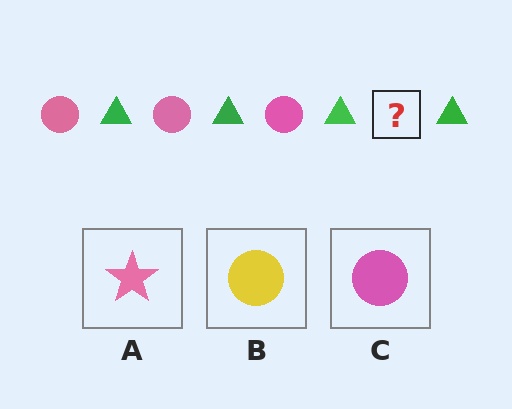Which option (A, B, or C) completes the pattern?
C.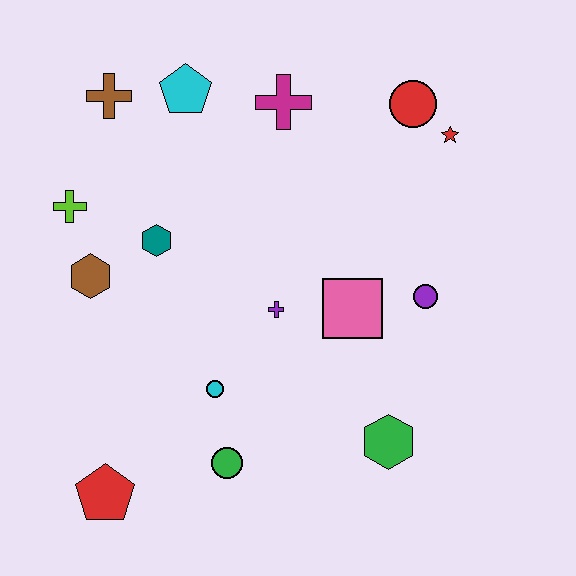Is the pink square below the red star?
Yes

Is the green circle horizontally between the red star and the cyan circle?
Yes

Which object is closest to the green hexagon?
The pink square is closest to the green hexagon.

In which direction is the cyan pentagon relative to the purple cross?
The cyan pentagon is above the purple cross.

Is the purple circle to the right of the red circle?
Yes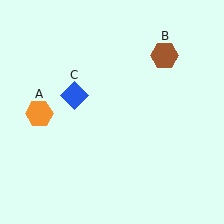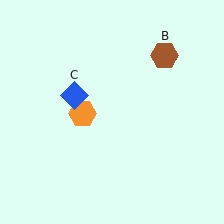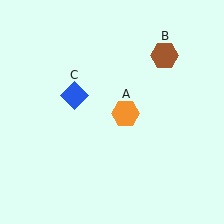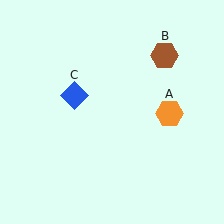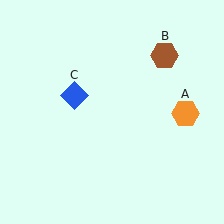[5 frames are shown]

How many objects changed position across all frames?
1 object changed position: orange hexagon (object A).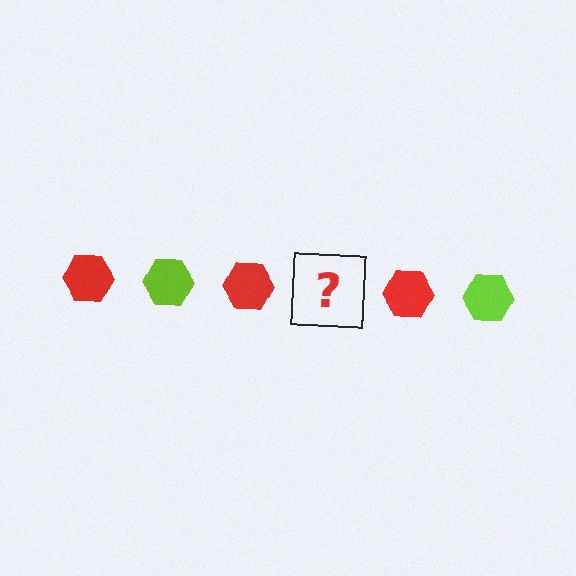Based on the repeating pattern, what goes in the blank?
The blank should be a lime hexagon.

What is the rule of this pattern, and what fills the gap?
The rule is that the pattern cycles through red, lime hexagons. The gap should be filled with a lime hexagon.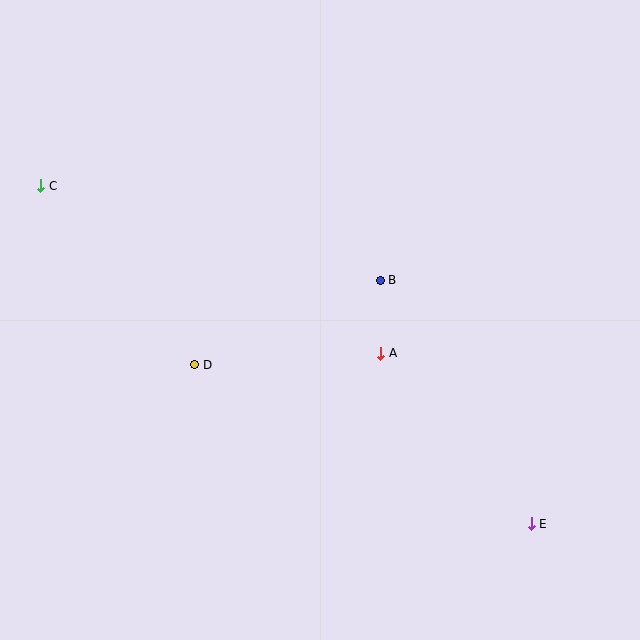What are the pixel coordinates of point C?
Point C is at (41, 186).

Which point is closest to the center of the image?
Point A at (381, 353) is closest to the center.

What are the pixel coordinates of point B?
Point B is at (380, 280).